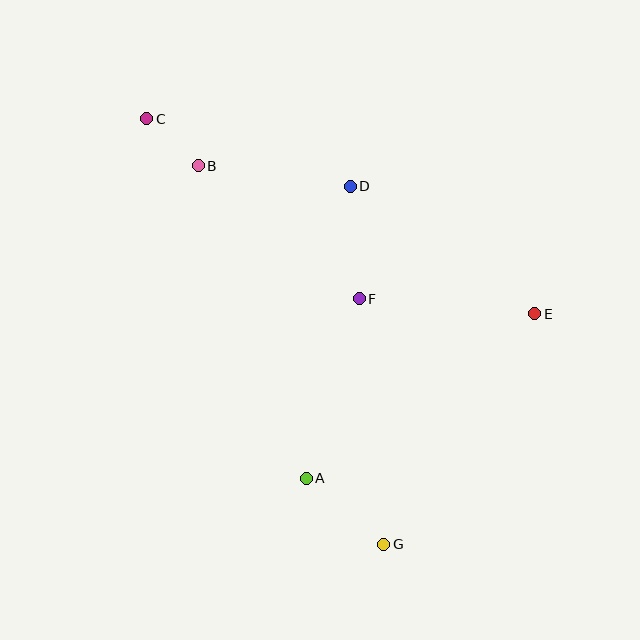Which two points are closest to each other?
Points B and C are closest to each other.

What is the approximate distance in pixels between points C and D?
The distance between C and D is approximately 214 pixels.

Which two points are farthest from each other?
Points C and G are farthest from each other.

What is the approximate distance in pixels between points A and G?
The distance between A and G is approximately 102 pixels.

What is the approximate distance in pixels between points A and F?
The distance between A and F is approximately 187 pixels.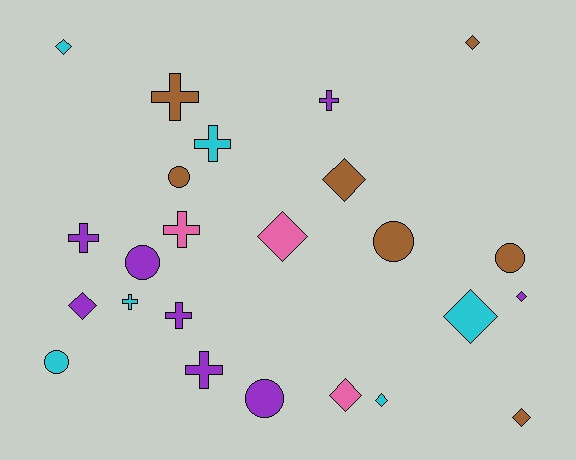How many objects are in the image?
There are 24 objects.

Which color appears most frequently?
Purple, with 8 objects.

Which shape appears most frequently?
Diamond, with 10 objects.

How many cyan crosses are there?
There are 2 cyan crosses.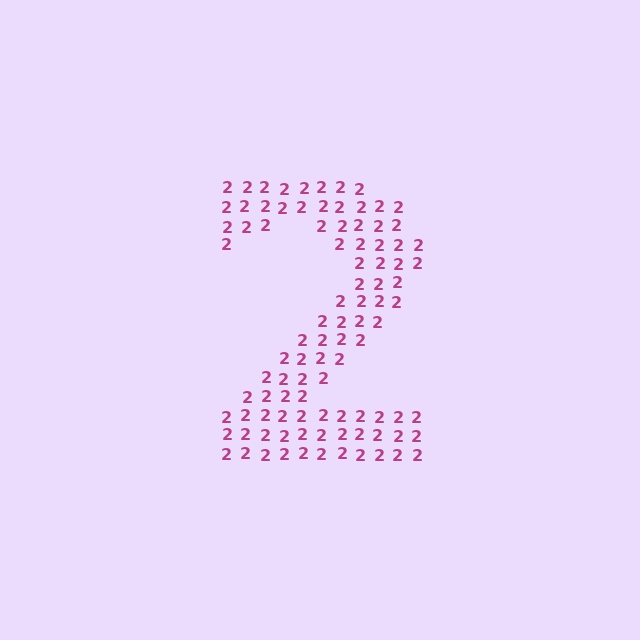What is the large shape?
The large shape is the digit 2.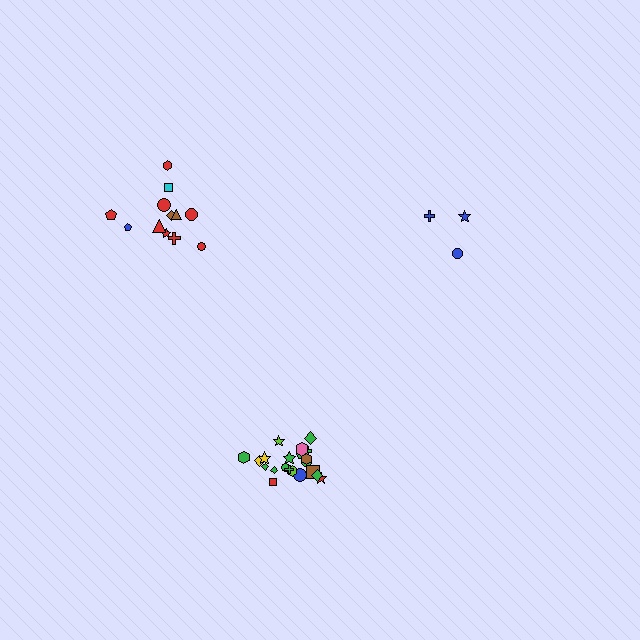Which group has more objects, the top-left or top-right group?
The top-left group.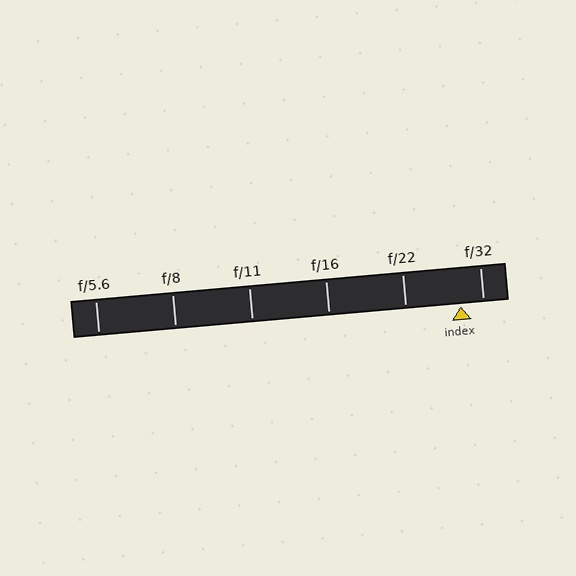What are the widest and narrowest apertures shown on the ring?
The widest aperture shown is f/5.6 and the narrowest is f/32.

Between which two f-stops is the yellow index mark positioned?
The index mark is between f/22 and f/32.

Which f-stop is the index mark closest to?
The index mark is closest to f/32.